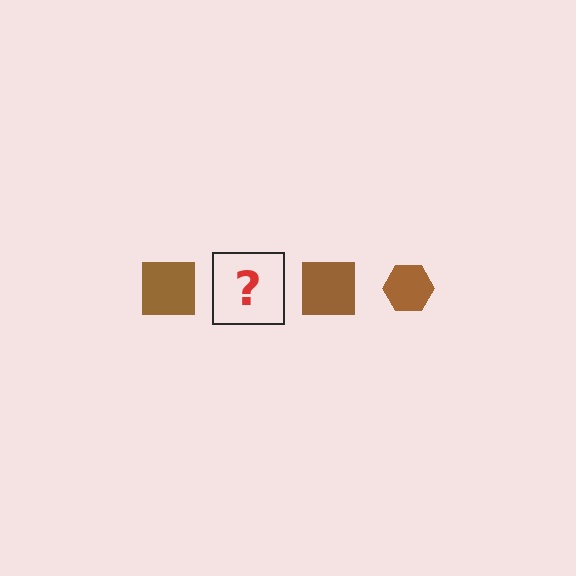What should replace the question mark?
The question mark should be replaced with a brown hexagon.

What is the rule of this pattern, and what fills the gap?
The rule is that the pattern cycles through square, hexagon shapes in brown. The gap should be filled with a brown hexagon.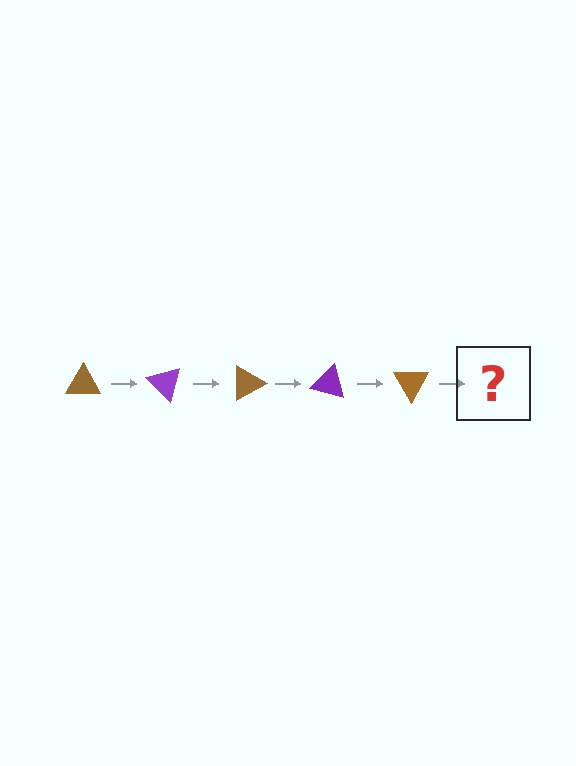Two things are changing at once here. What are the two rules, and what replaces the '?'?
The two rules are that it rotates 45 degrees each step and the color cycles through brown and purple. The '?' should be a purple triangle, rotated 225 degrees from the start.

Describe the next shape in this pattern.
It should be a purple triangle, rotated 225 degrees from the start.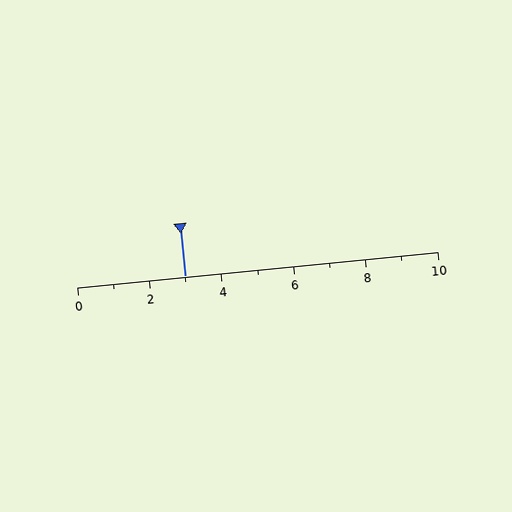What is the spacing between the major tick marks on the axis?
The major ticks are spaced 2 apart.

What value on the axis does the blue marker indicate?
The marker indicates approximately 3.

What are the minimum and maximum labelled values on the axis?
The axis runs from 0 to 10.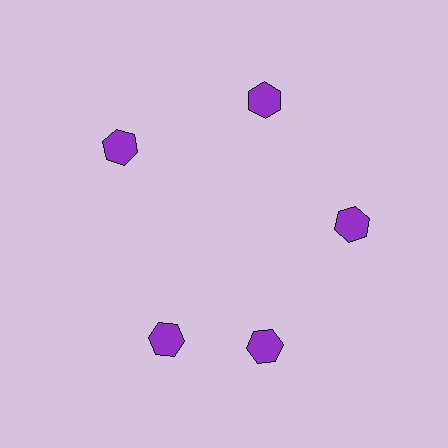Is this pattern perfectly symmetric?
No. The 5 purple hexagons are arranged in a ring, but one element near the 8 o'clock position is rotated out of alignment along the ring, breaking the 5-fold rotational symmetry.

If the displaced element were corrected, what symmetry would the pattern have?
It would have 5-fold rotational symmetry — the pattern would map onto itself every 72 degrees.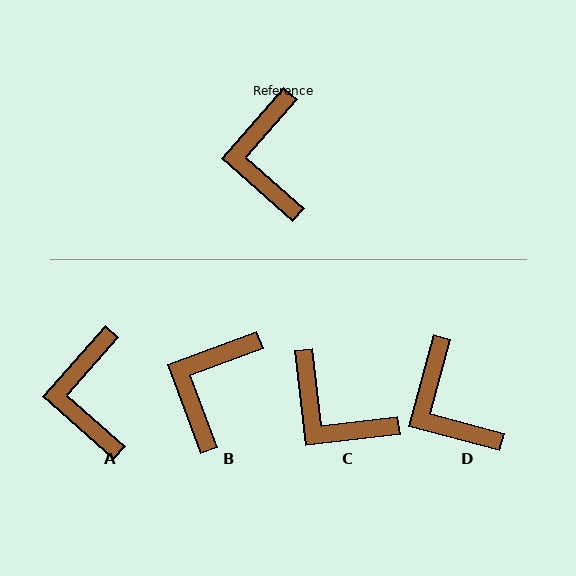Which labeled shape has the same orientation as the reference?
A.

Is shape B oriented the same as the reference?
No, it is off by about 29 degrees.